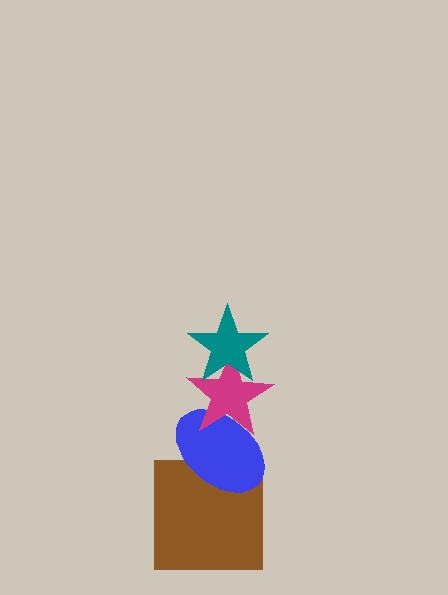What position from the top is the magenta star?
The magenta star is 2nd from the top.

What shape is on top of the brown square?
The blue ellipse is on top of the brown square.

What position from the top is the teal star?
The teal star is 1st from the top.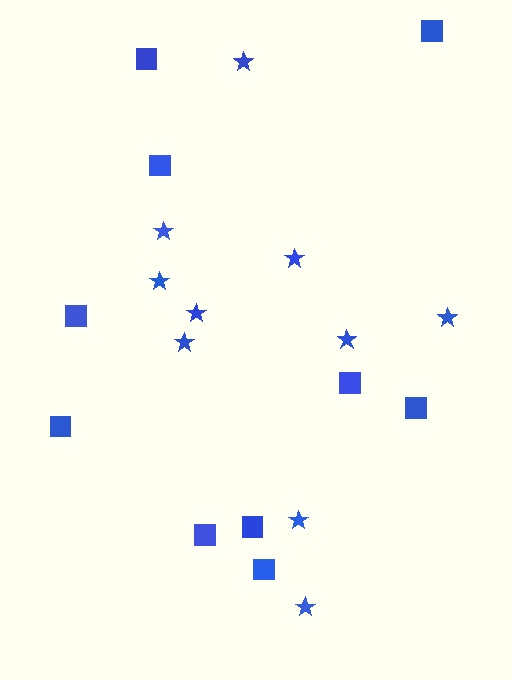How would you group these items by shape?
There are 2 groups: one group of squares (10) and one group of stars (10).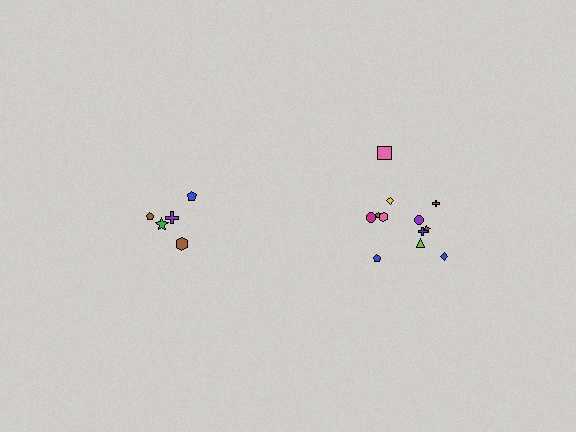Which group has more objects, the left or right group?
The right group.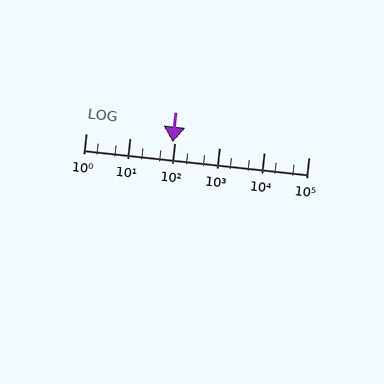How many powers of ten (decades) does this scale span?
The scale spans 5 decades, from 1 to 100000.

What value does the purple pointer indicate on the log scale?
The pointer indicates approximately 90.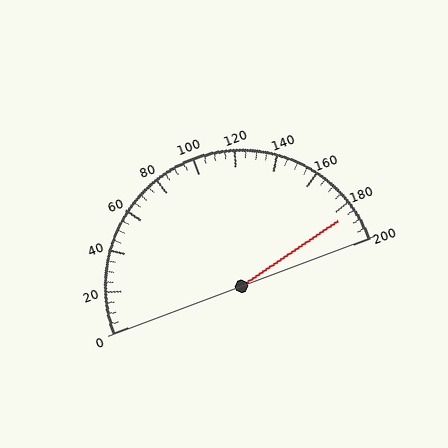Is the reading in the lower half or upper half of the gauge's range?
The reading is in the upper half of the range (0 to 200).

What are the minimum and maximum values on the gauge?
The gauge ranges from 0 to 200.